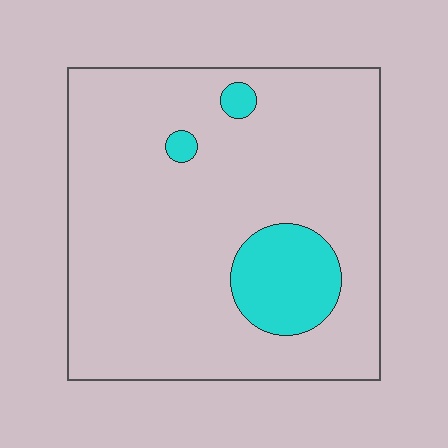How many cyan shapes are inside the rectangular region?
3.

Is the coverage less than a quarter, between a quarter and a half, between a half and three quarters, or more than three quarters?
Less than a quarter.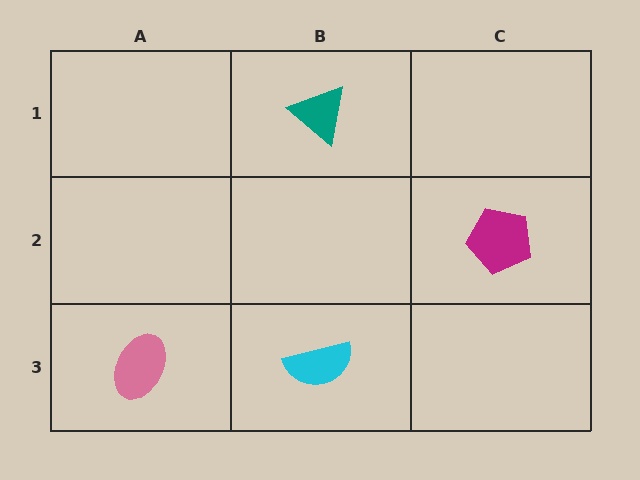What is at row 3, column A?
A pink ellipse.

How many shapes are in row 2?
1 shape.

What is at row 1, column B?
A teal triangle.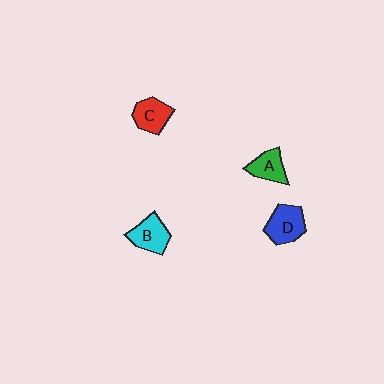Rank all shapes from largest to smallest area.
From largest to smallest: D (blue), B (cyan), C (red), A (green).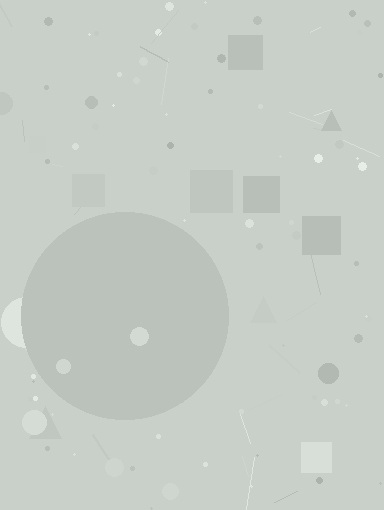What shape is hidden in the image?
A circle is hidden in the image.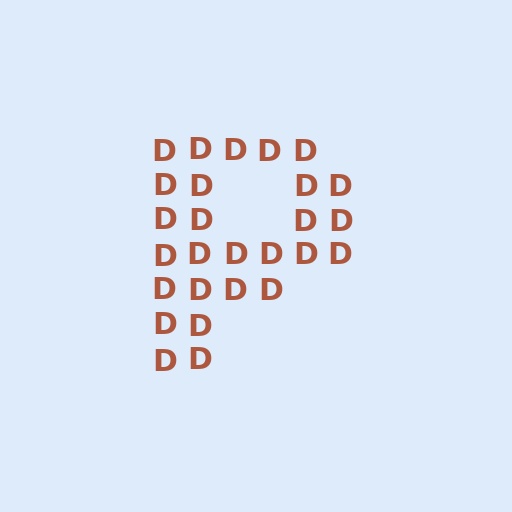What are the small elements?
The small elements are letter D's.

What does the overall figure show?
The overall figure shows the letter P.